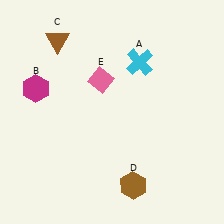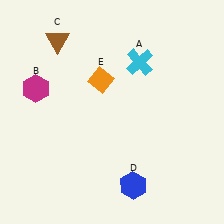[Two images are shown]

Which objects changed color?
D changed from brown to blue. E changed from pink to orange.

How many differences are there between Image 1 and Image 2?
There are 2 differences between the two images.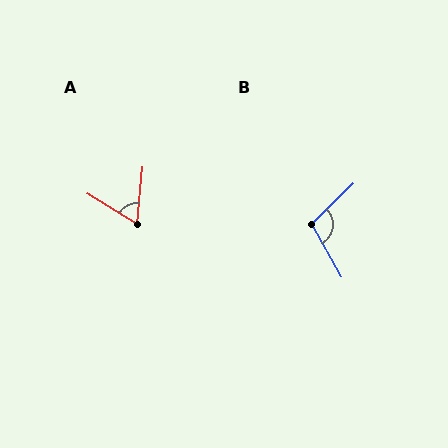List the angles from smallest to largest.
A (64°), B (105°).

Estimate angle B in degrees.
Approximately 105 degrees.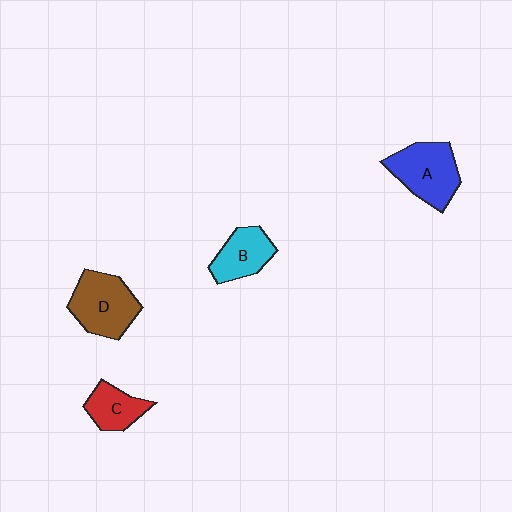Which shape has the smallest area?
Shape C (red).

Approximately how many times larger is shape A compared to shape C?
Approximately 1.6 times.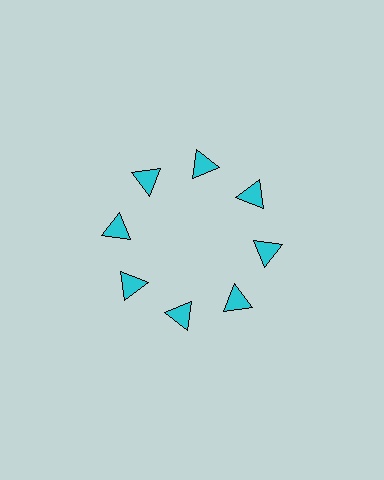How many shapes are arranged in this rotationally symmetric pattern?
There are 8 shapes, arranged in 8 groups of 1.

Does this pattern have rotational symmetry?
Yes, this pattern has 8-fold rotational symmetry. It looks the same after rotating 45 degrees around the center.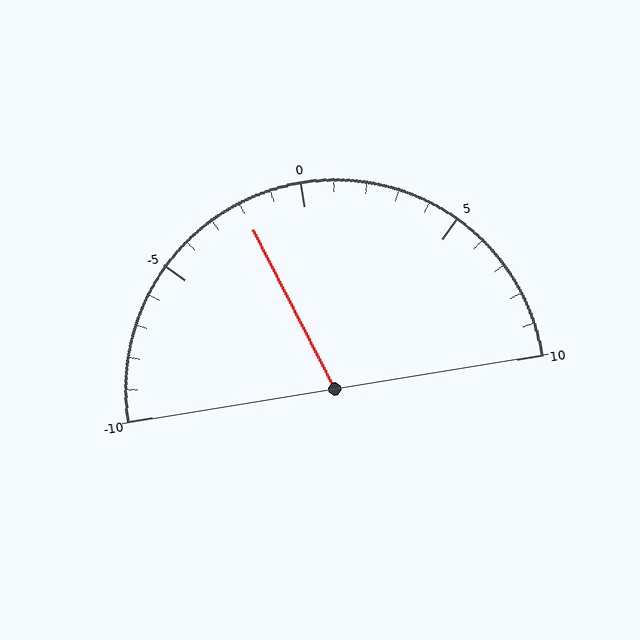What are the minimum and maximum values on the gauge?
The gauge ranges from -10 to 10.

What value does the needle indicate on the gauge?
The needle indicates approximately -2.